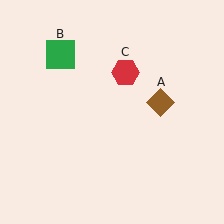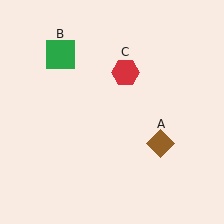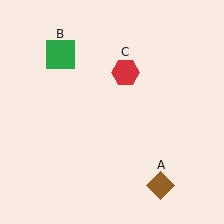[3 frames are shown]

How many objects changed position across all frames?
1 object changed position: brown diamond (object A).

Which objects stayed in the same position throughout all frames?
Green square (object B) and red hexagon (object C) remained stationary.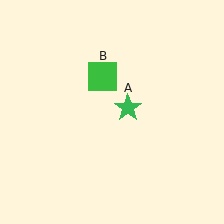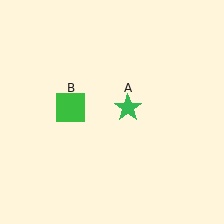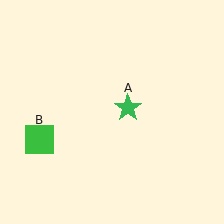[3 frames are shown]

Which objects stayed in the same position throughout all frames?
Green star (object A) remained stationary.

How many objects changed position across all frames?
1 object changed position: green square (object B).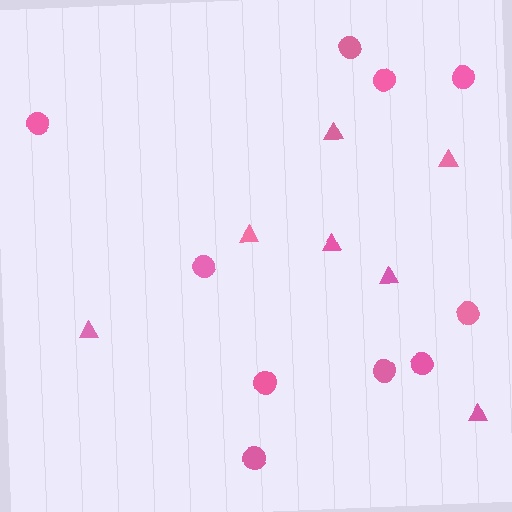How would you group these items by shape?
There are 2 groups: one group of circles (10) and one group of triangles (7).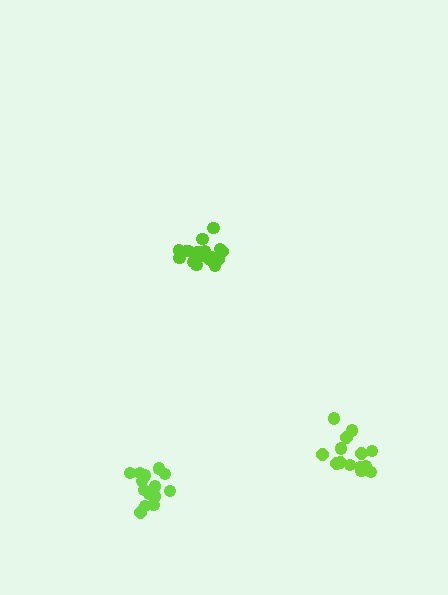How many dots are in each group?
Group 1: 20 dots, Group 2: 15 dots, Group 3: 14 dots (49 total).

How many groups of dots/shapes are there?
There are 3 groups.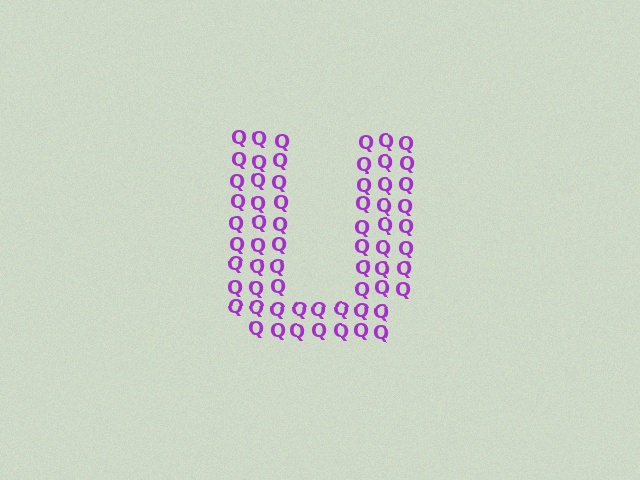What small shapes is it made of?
It is made of small letter Q's.